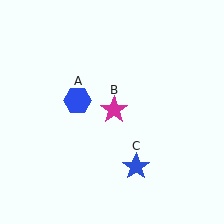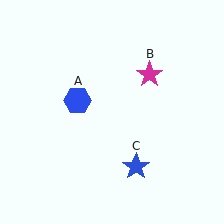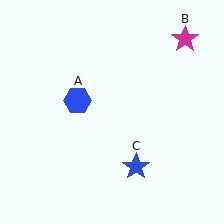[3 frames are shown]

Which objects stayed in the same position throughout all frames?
Blue hexagon (object A) and blue star (object C) remained stationary.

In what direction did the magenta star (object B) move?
The magenta star (object B) moved up and to the right.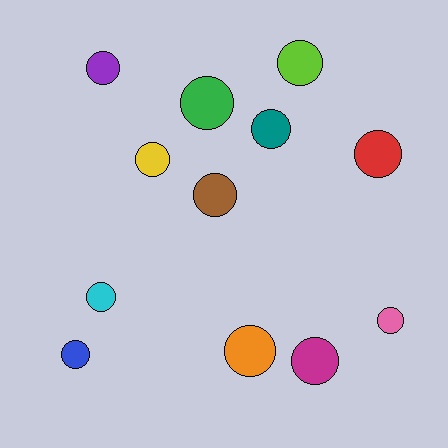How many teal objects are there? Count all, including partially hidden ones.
There is 1 teal object.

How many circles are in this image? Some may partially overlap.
There are 12 circles.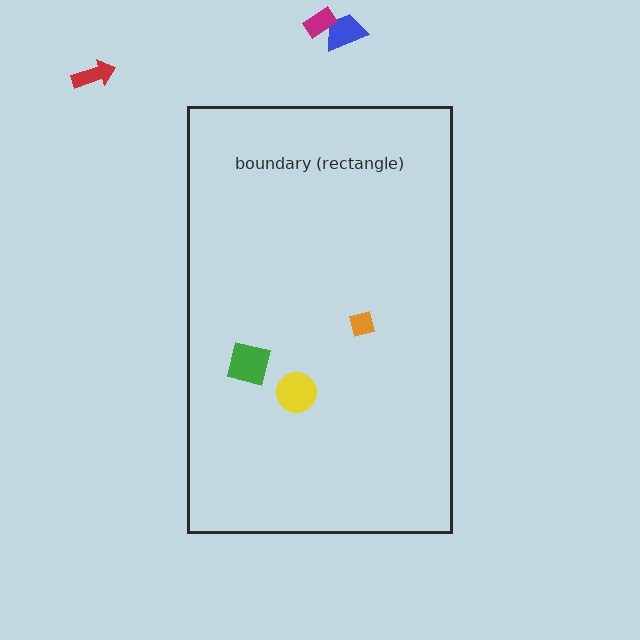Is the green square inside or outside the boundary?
Inside.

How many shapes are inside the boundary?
3 inside, 3 outside.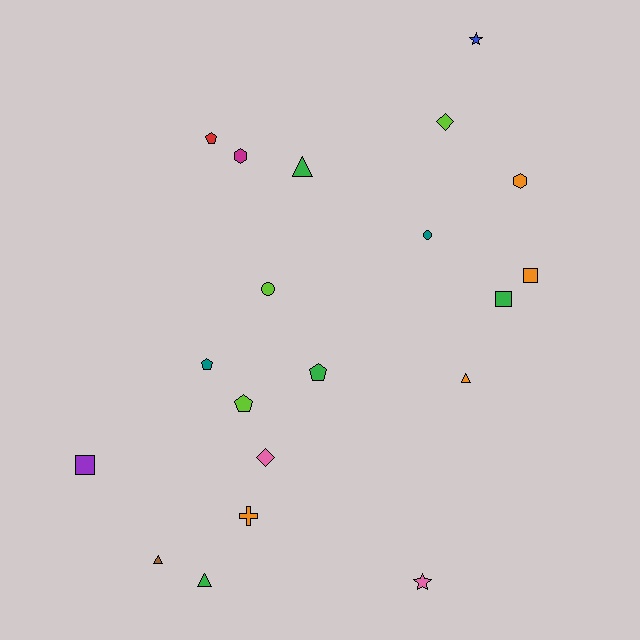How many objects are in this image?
There are 20 objects.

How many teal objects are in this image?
There are 2 teal objects.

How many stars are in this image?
There are 2 stars.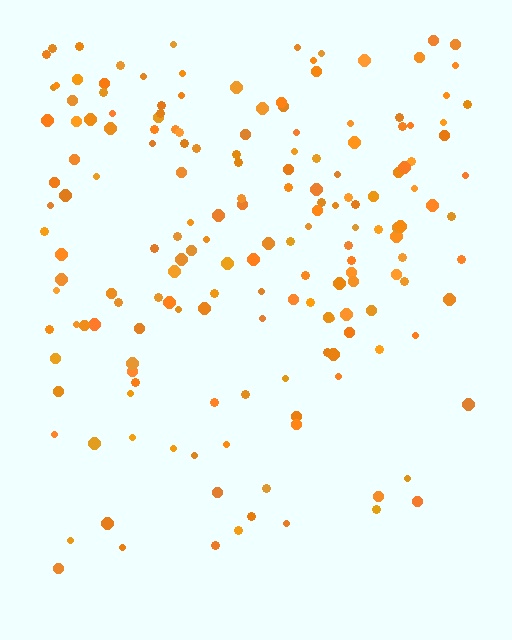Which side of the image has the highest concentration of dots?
The top.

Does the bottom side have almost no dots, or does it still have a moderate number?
Still a moderate number, just noticeably fewer than the top.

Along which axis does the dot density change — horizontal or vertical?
Vertical.